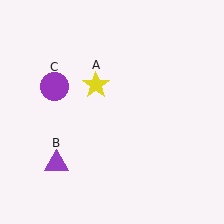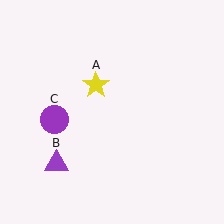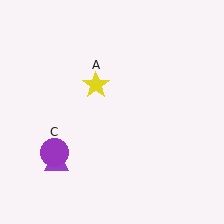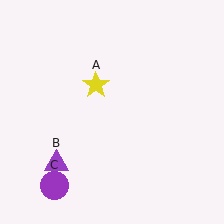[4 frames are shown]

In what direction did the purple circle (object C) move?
The purple circle (object C) moved down.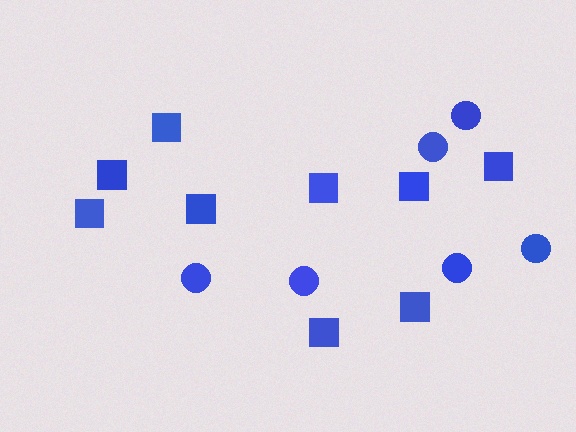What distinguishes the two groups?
There are 2 groups: one group of squares (9) and one group of circles (6).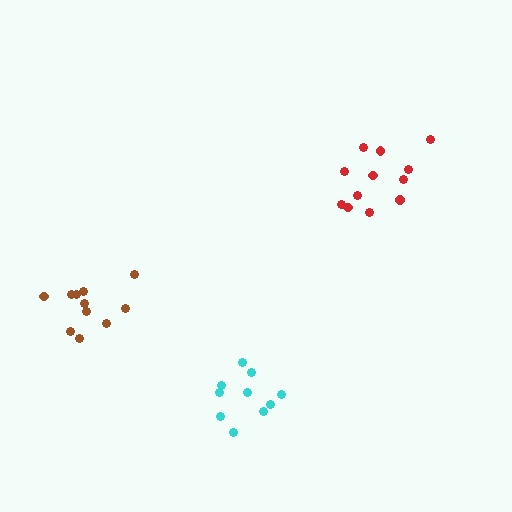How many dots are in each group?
Group 1: 12 dots, Group 2: 10 dots, Group 3: 11 dots (33 total).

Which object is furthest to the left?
The brown cluster is leftmost.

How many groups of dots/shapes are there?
There are 3 groups.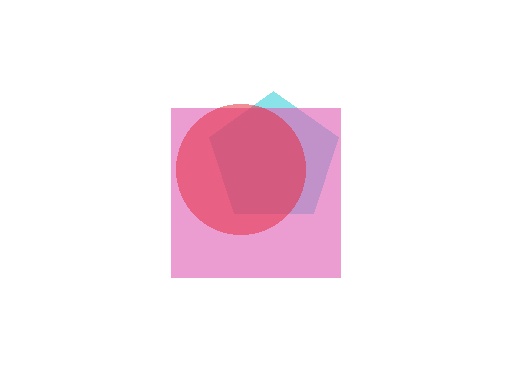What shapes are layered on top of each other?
The layered shapes are: a cyan pentagon, a pink square, a red circle.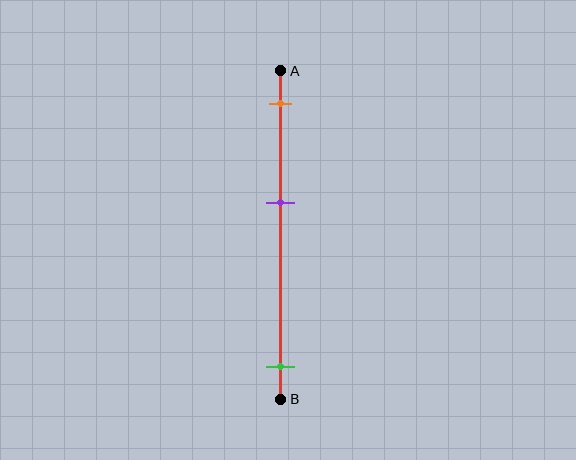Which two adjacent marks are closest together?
The orange and purple marks are the closest adjacent pair.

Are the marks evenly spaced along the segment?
No, the marks are not evenly spaced.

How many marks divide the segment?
There are 3 marks dividing the segment.